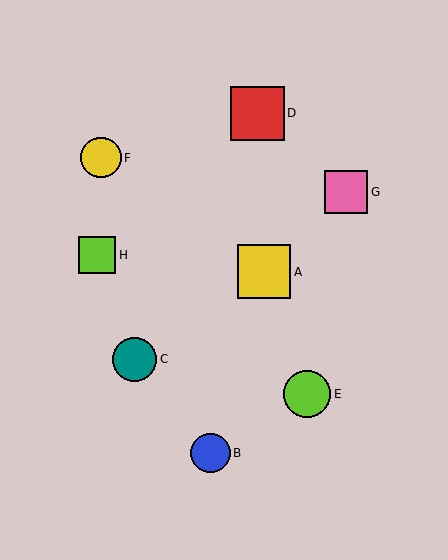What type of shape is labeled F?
Shape F is a yellow circle.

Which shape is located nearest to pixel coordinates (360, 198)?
The pink square (labeled G) at (346, 192) is nearest to that location.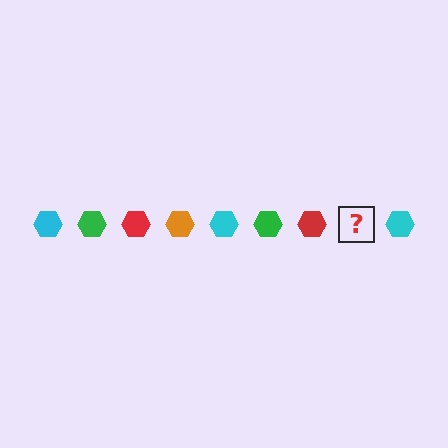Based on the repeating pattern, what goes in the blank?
The blank should be an orange hexagon.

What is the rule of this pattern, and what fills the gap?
The rule is that the pattern cycles through cyan, green, red, orange hexagons. The gap should be filled with an orange hexagon.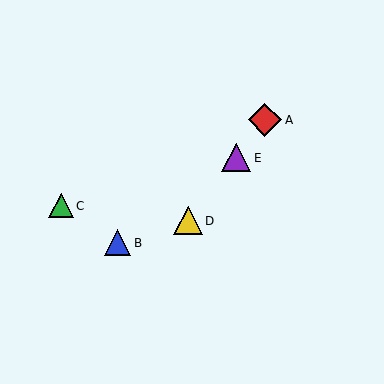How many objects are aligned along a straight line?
3 objects (A, D, E) are aligned along a straight line.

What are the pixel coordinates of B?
Object B is at (118, 243).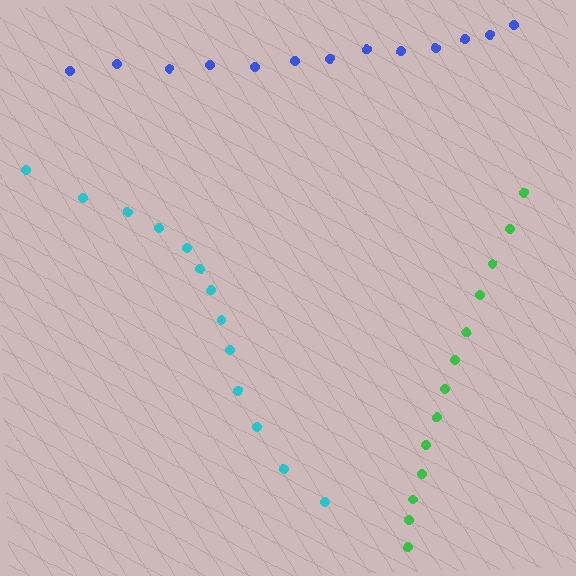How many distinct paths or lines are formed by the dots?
There are 3 distinct paths.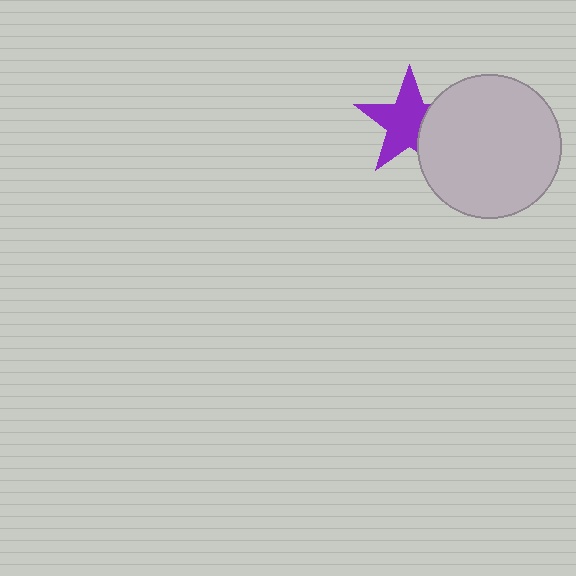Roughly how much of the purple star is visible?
Most of it is visible (roughly 69%).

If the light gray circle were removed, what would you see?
You would see the complete purple star.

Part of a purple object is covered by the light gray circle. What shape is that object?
It is a star.